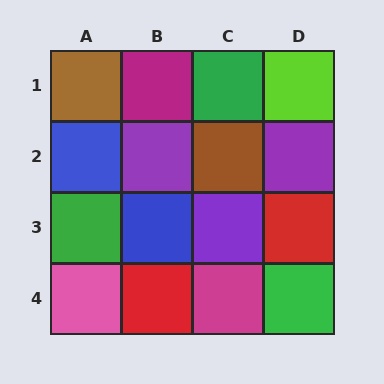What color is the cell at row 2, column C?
Brown.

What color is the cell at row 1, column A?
Brown.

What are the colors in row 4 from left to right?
Pink, red, magenta, green.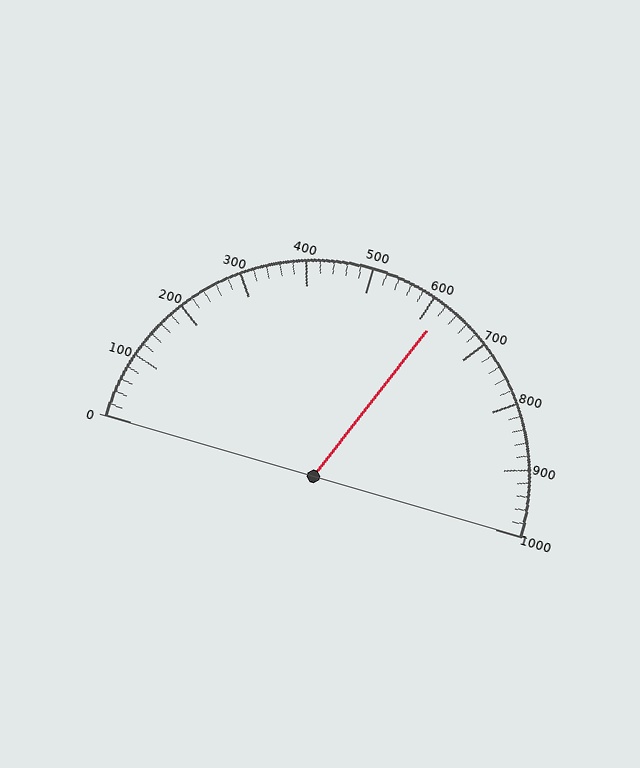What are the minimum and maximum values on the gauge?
The gauge ranges from 0 to 1000.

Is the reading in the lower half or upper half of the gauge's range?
The reading is in the upper half of the range (0 to 1000).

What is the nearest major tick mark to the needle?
The nearest major tick mark is 600.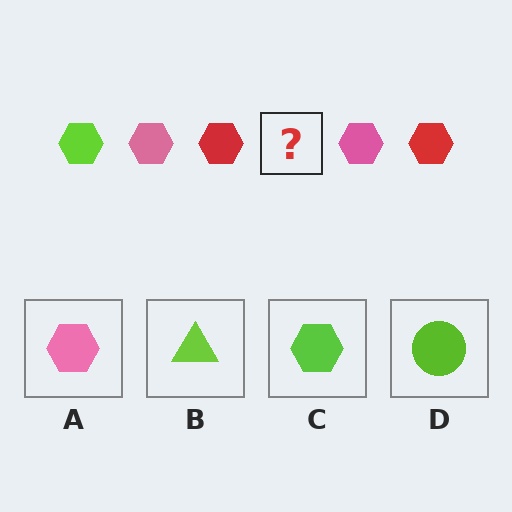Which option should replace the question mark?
Option C.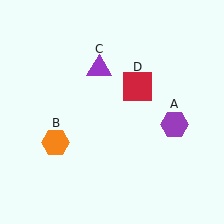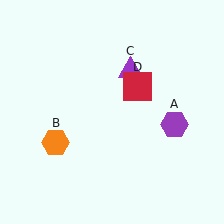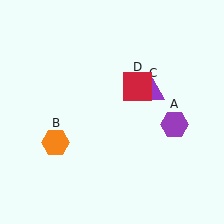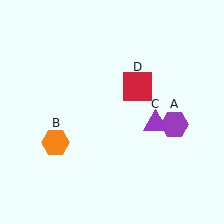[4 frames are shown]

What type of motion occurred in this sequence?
The purple triangle (object C) rotated clockwise around the center of the scene.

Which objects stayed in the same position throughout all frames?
Purple hexagon (object A) and orange hexagon (object B) and red square (object D) remained stationary.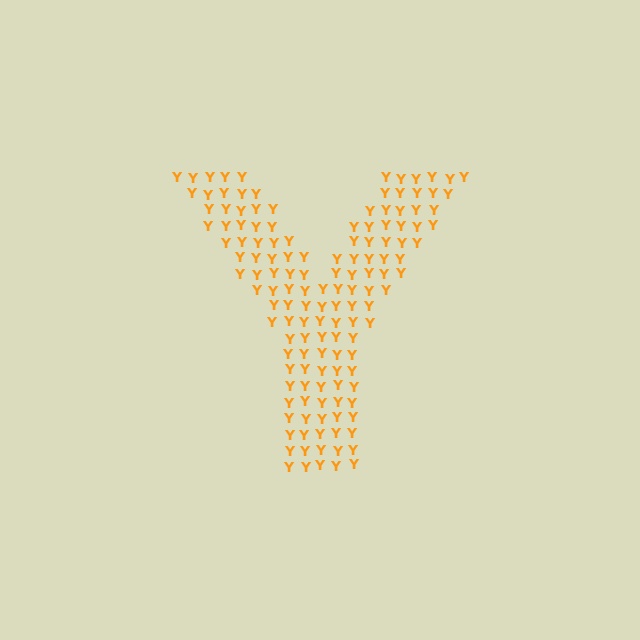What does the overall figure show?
The overall figure shows the letter Y.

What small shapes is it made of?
It is made of small letter Y's.